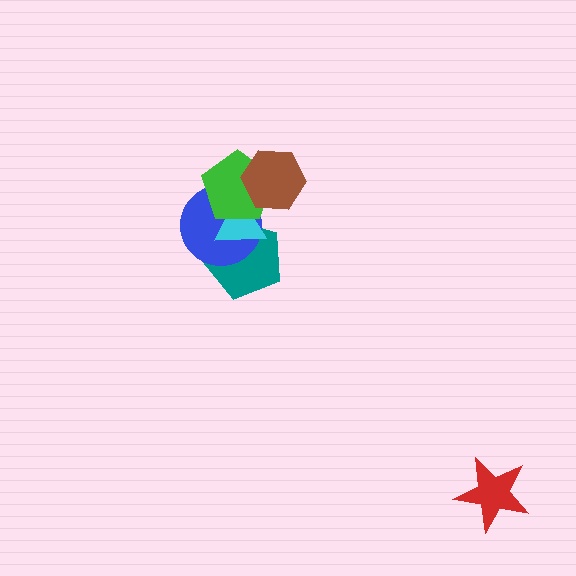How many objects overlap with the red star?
0 objects overlap with the red star.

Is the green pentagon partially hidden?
Yes, it is partially covered by another shape.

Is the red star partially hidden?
No, no other shape covers it.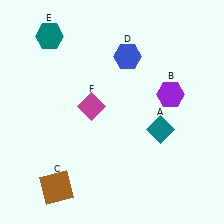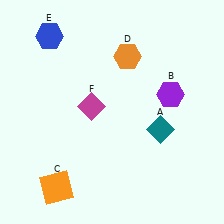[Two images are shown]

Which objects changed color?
C changed from brown to orange. D changed from blue to orange. E changed from teal to blue.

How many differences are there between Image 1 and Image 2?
There are 3 differences between the two images.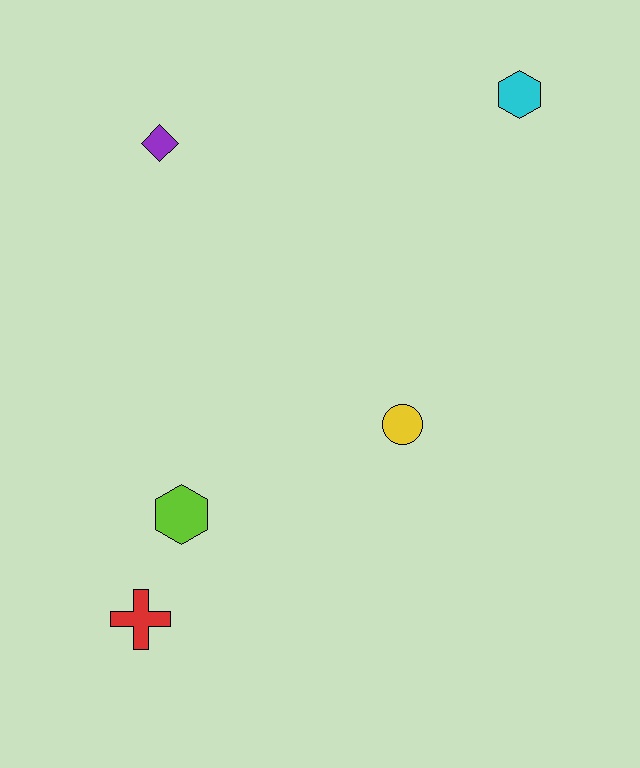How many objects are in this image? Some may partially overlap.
There are 5 objects.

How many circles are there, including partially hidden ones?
There is 1 circle.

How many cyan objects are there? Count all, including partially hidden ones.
There is 1 cyan object.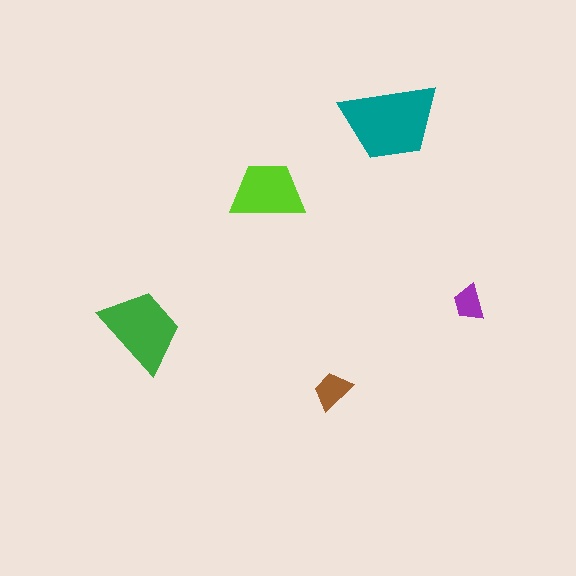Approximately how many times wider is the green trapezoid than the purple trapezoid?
About 2.5 times wider.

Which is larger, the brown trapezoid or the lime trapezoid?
The lime one.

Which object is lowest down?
The brown trapezoid is bottommost.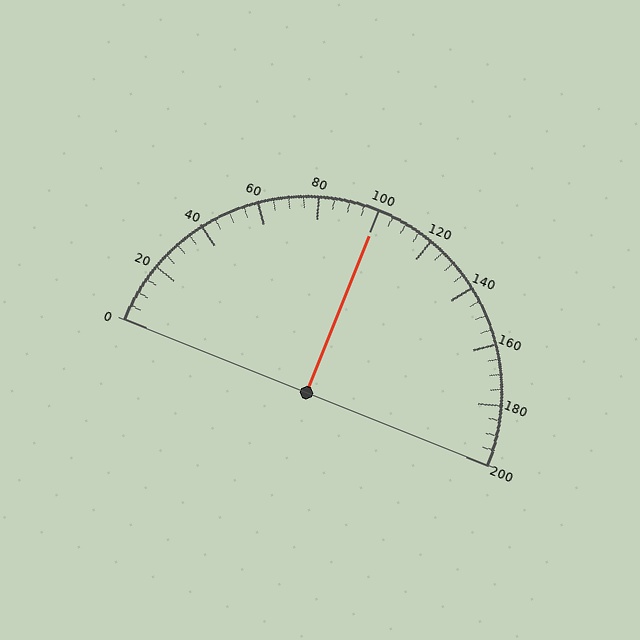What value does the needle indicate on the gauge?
The needle indicates approximately 100.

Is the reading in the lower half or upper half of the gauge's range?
The reading is in the upper half of the range (0 to 200).